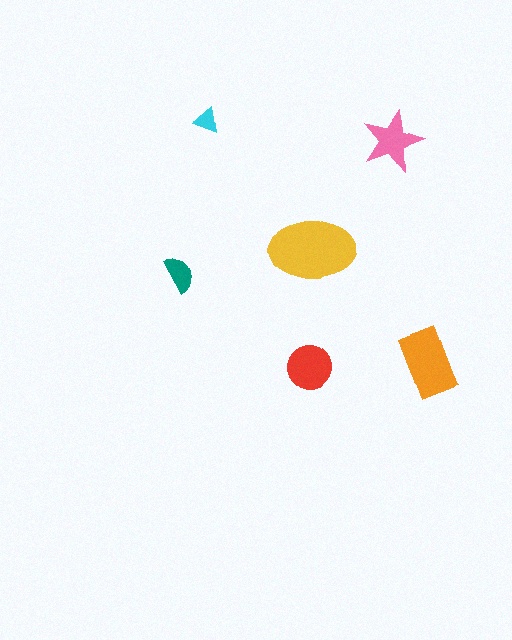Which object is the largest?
The yellow ellipse.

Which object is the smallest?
The cyan triangle.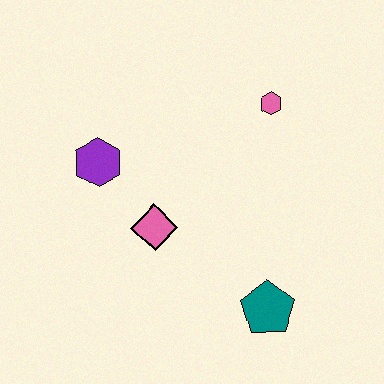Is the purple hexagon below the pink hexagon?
Yes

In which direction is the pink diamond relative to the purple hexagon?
The pink diamond is below the purple hexagon.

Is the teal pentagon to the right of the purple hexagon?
Yes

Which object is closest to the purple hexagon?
The pink diamond is closest to the purple hexagon.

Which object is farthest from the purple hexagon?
The teal pentagon is farthest from the purple hexagon.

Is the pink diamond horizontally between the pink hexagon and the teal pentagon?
No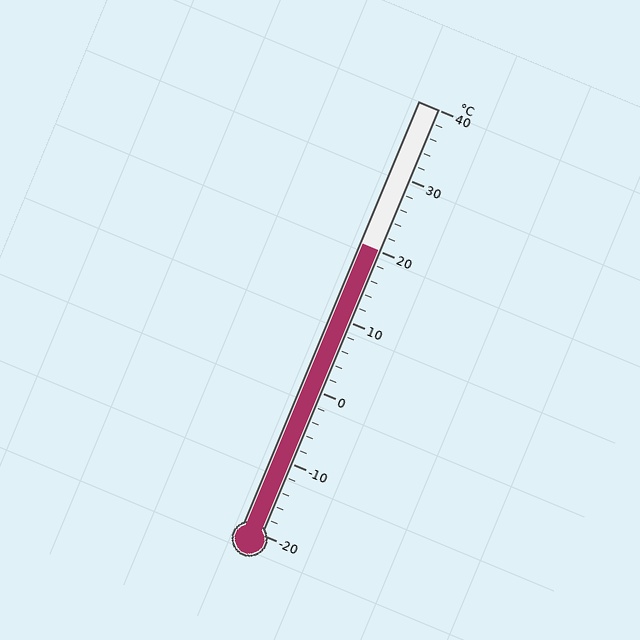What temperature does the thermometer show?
The thermometer shows approximately 20°C.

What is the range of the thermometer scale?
The thermometer scale ranges from -20°C to 40°C.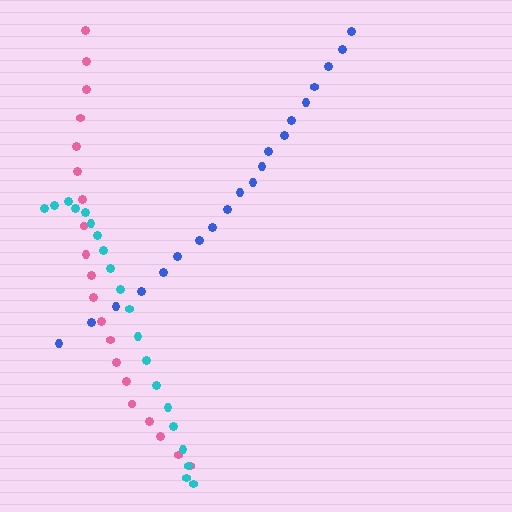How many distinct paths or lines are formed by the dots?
There are 3 distinct paths.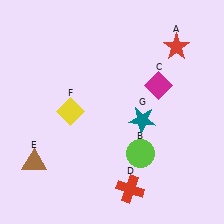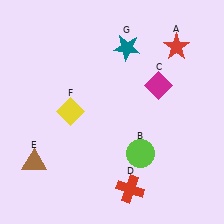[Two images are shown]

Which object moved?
The teal star (G) moved up.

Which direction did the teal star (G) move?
The teal star (G) moved up.